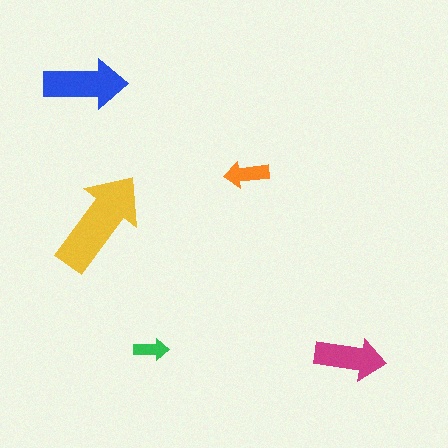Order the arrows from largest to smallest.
the yellow one, the blue one, the magenta one, the orange one, the green one.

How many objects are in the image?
There are 5 objects in the image.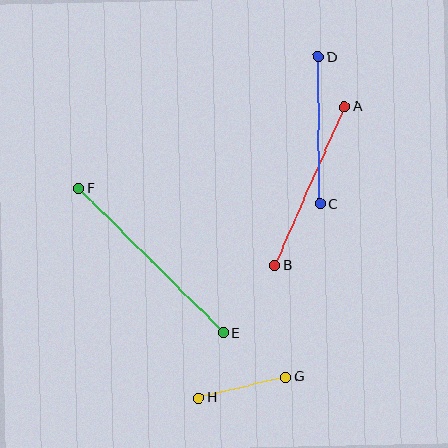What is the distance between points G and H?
The distance is approximately 90 pixels.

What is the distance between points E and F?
The distance is approximately 205 pixels.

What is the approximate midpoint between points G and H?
The midpoint is at approximately (242, 387) pixels.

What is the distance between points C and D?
The distance is approximately 147 pixels.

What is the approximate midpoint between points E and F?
The midpoint is at approximately (151, 261) pixels.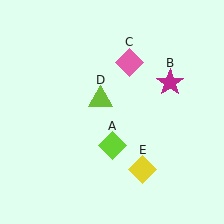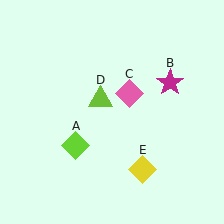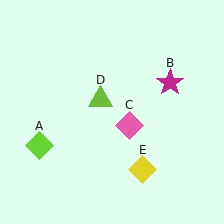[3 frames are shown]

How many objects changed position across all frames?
2 objects changed position: lime diamond (object A), pink diamond (object C).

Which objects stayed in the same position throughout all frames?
Magenta star (object B) and lime triangle (object D) and yellow diamond (object E) remained stationary.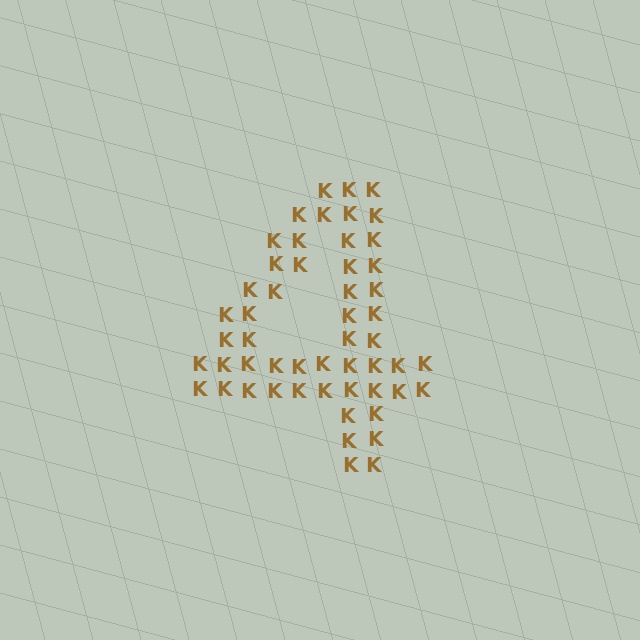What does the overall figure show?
The overall figure shows the digit 4.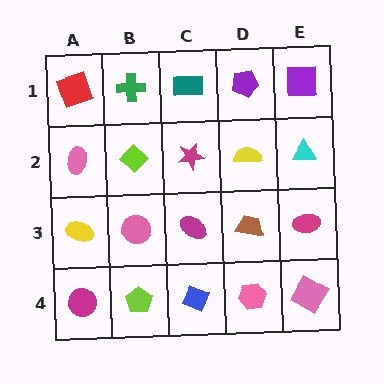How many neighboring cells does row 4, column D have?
3.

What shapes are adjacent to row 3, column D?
A yellow semicircle (row 2, column D), a pink hexagon (row 4, column D), a magenta ellipse (row 3, column C), a magenta ellipse (row 3, column E).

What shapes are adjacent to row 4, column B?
A pink circle (row 3, column B), a magenta circle (row 4, column A), a blue diamond (row 4, column C).